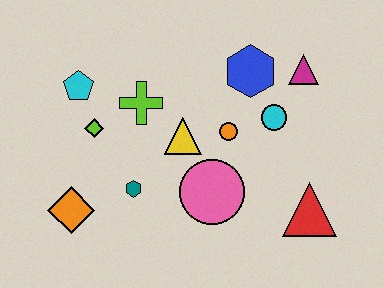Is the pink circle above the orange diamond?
Yes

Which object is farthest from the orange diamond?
The magenta triangle is farthest from the orange diamond.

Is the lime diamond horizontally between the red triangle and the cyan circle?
No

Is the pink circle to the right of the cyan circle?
No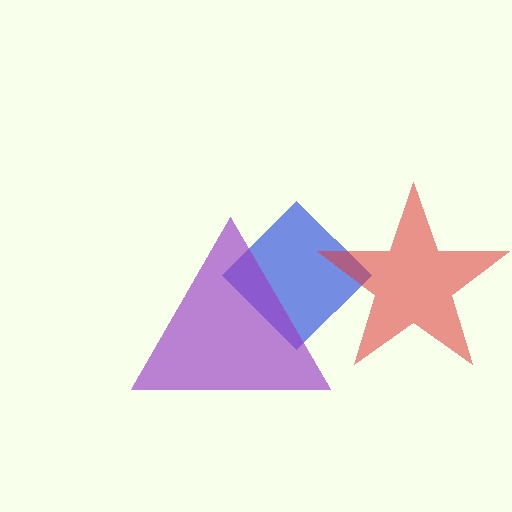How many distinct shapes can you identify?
There are 3 distinct shapes: a blue diamond, a purple triangle, a red star.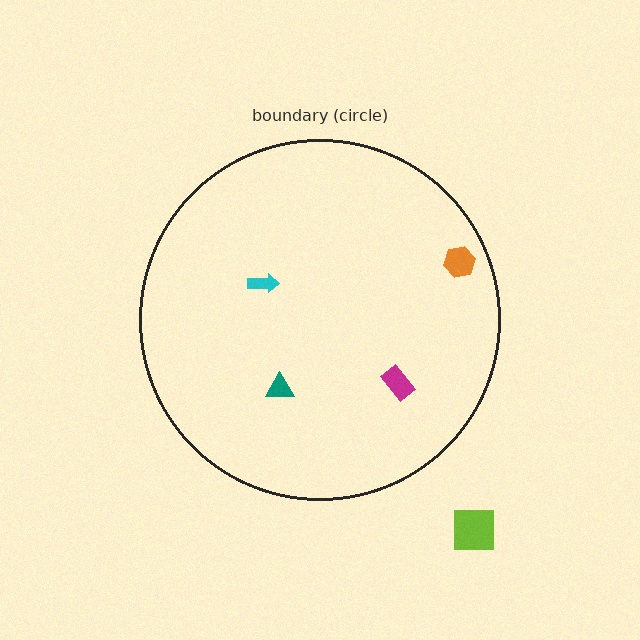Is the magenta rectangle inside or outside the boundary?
Inside.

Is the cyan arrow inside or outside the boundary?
Inside.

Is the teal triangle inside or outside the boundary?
Inside.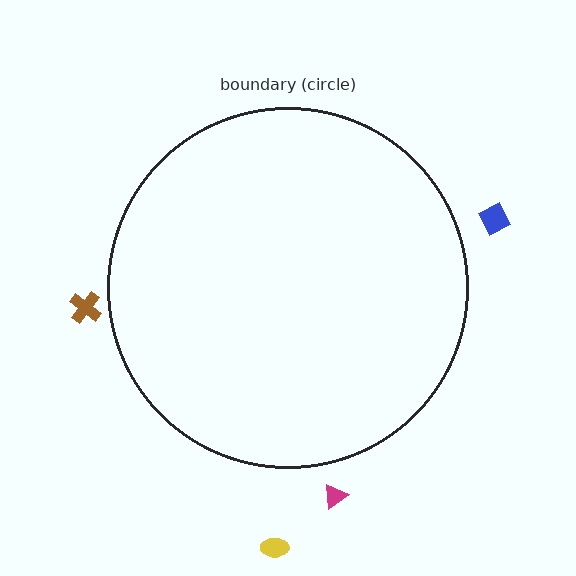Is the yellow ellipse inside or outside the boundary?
Outside.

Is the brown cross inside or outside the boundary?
Outside.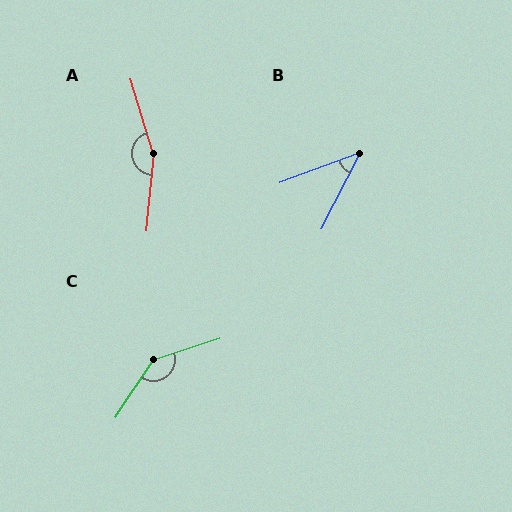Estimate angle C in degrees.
Approximately 141 degrees.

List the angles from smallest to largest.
B (43°), C (141°), A (158°).